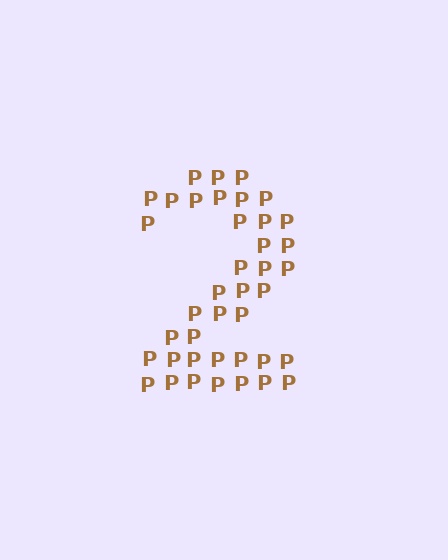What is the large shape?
The large shape is the digit 2.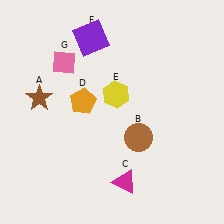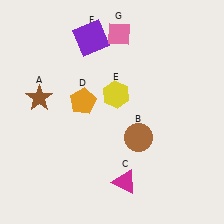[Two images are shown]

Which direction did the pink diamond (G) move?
The pink diamond (G) moved right.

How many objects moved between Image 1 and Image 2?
1 object moved between the two images.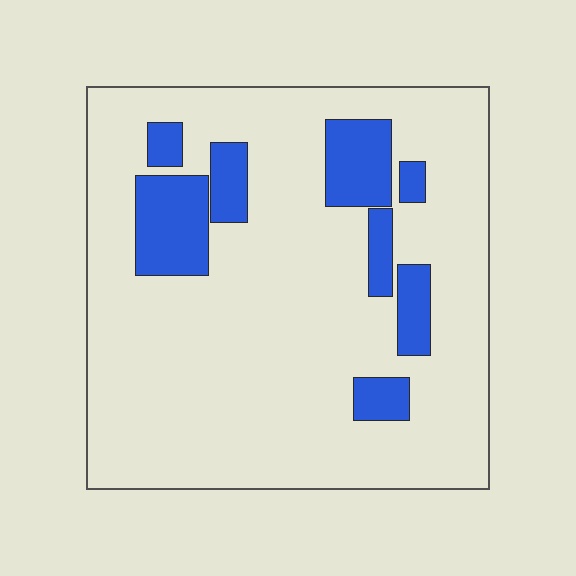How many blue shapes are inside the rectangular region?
8.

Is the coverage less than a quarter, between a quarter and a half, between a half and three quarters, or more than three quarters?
Less than a quarter.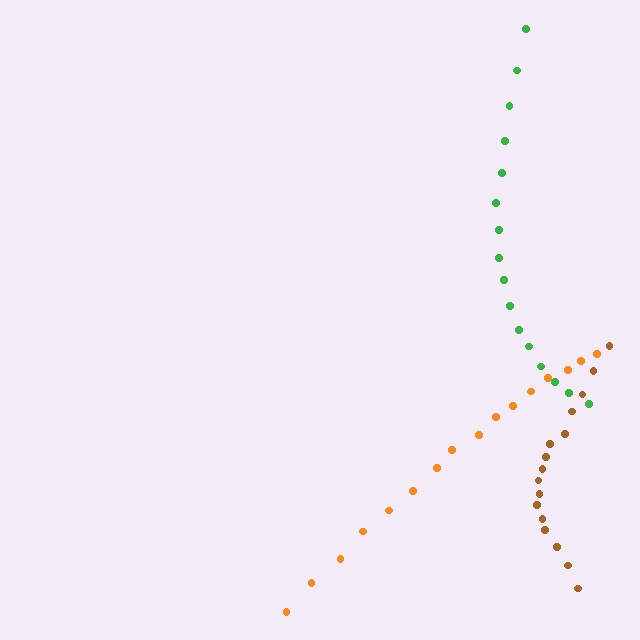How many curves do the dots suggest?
There are 3 distinct paths.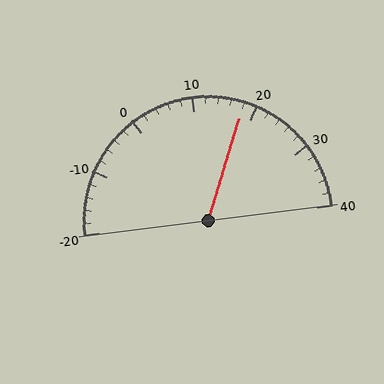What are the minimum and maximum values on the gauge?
The gauge ranges from -20 to 40.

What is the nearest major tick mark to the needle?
The nearest major tick mark is 20.